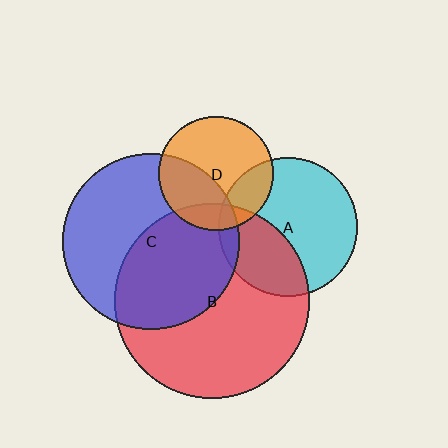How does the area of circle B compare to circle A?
Approximately 1.9 times.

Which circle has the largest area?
Circle B (red).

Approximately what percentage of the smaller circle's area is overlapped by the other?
Approximately 35%.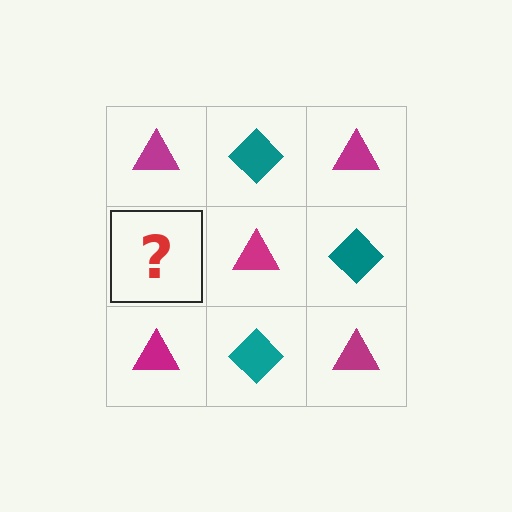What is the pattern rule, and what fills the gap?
The rule is that it alternates magenta triangle and teal diamond in a checkerboard pattern. The gap should be filled with a teal diamond.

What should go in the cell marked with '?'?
The missing cell should contain a teal diamond.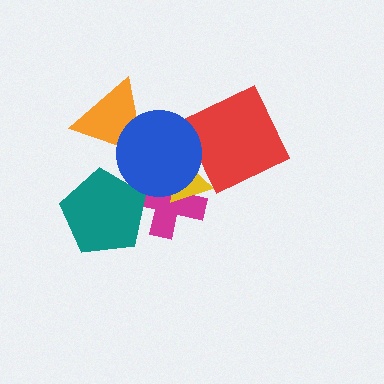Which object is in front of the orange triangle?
The blue circle is in front of the orange triangle.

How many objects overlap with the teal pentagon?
1 object overlaps with the teal pentagon.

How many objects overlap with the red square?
0 objects overlap with the red square.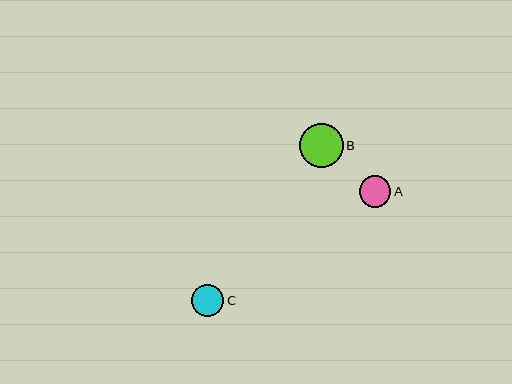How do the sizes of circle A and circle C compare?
Circle A and circle C are approximately the same size.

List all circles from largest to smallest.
From largest to smallest: B, A, C.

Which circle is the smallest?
Circle C is the smallest with a size of approximately 32 pixels.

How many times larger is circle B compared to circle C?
Circle B is approximately 1.4 times the size of circle C.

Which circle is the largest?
Circle B is the largest with a size of approximately 44 pixels.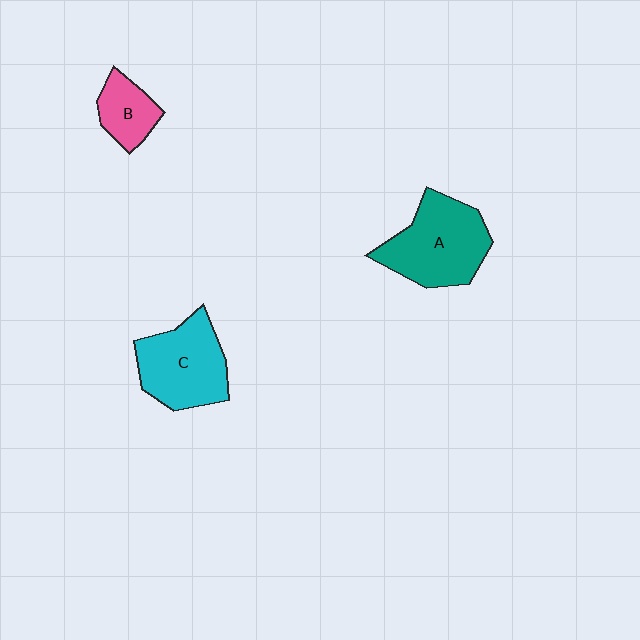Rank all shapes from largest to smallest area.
From largest to smallest: A (teal), C (cyan), B (pink).